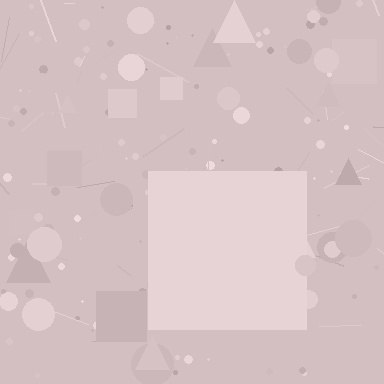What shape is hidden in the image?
A square is hidden in the image.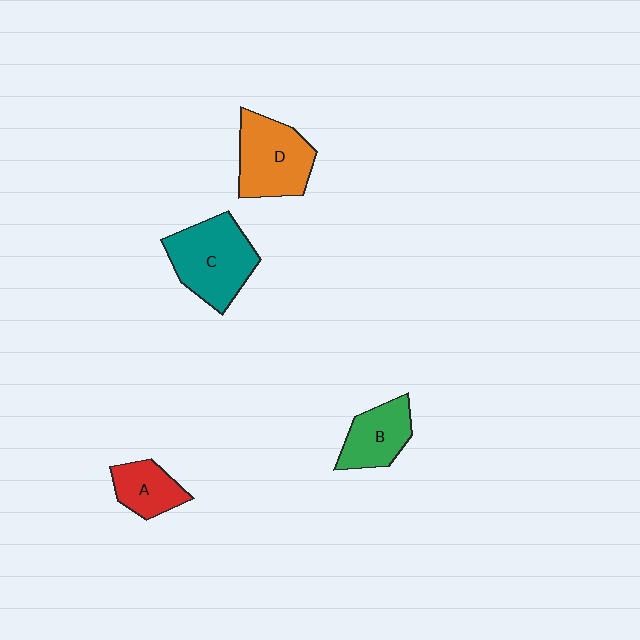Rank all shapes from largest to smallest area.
From largest to smallest: C (teal), D (orange), B (green), A (red).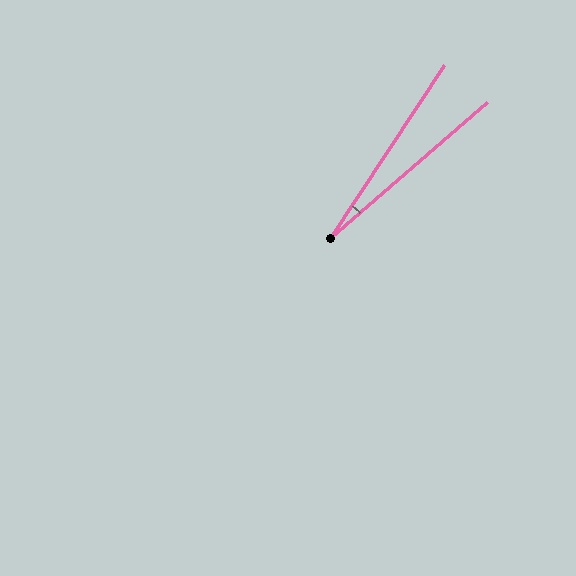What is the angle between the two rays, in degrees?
Approximately 16 degrees.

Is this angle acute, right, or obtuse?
It is acute.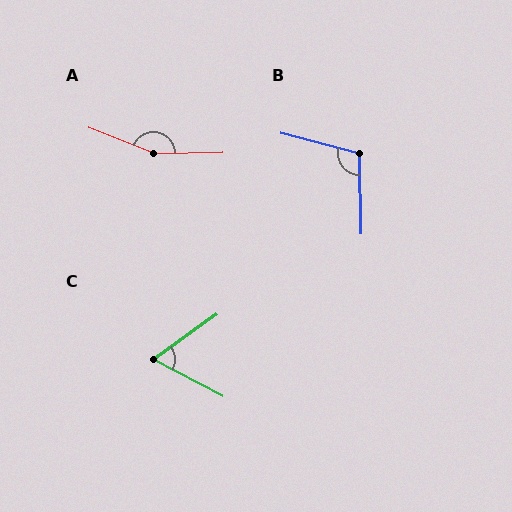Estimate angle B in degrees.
Approximately 106 degrees.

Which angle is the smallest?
C, at approximately 64 degrees.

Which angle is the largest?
A, at approximately 157 degrees.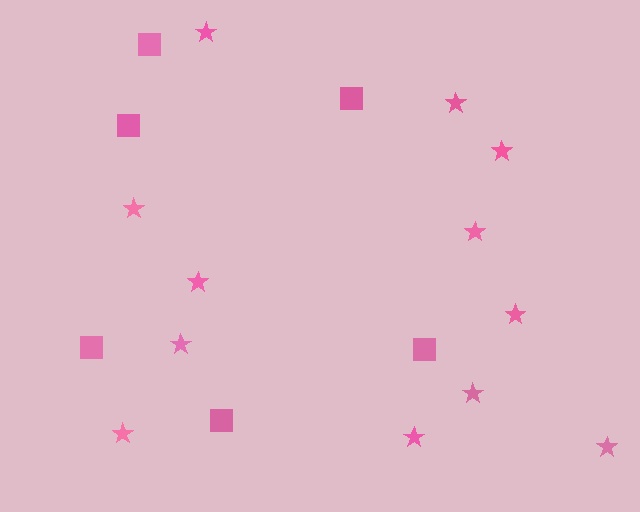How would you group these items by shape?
There are 2 groups: one group of squares (6) and one group of stars (12).